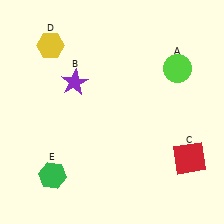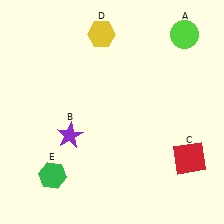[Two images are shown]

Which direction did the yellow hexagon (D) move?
The yellow hexagon (D) moved right.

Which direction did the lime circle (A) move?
The lime circle (A) moved up.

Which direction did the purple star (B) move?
The purple star (B) moved down.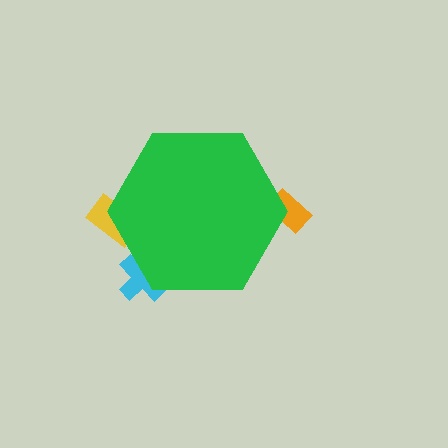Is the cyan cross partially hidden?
Yes, the cyan cross is partially hidden behind the green hexagon.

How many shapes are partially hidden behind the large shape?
3 shapes are partially hidden.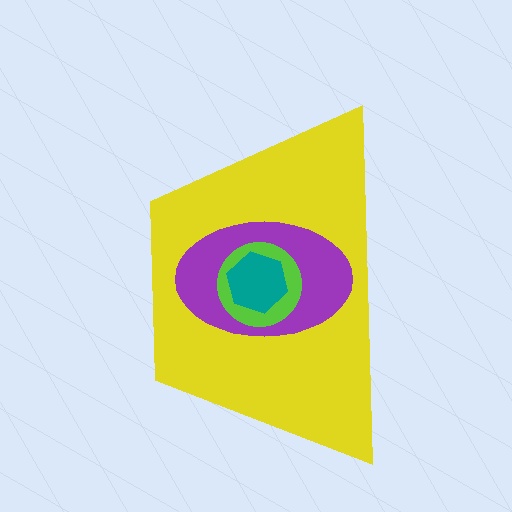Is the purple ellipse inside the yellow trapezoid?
Yes.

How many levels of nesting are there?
4.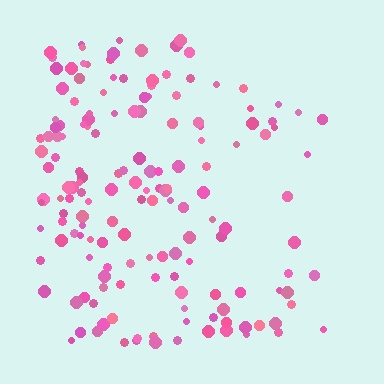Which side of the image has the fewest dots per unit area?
The right.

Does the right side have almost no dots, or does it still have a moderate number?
Still a moderate number, just noticeably fewer than the left.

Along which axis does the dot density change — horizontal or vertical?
Horizontal.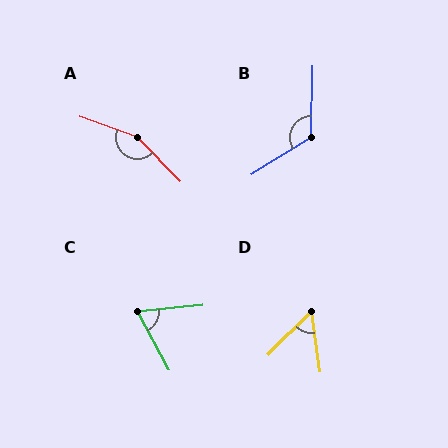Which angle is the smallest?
D, at approximately 53 degrees.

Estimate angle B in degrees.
Approximately 123 degrees.